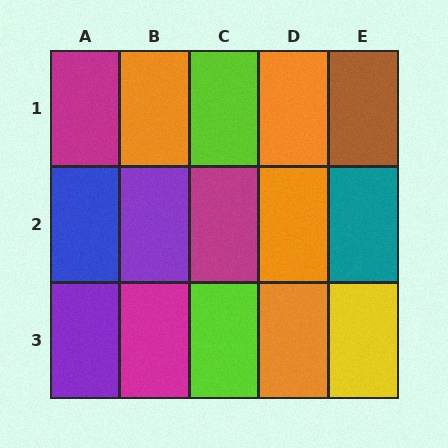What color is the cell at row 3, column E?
Yellow.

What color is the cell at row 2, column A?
Blue.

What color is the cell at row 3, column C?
Lime.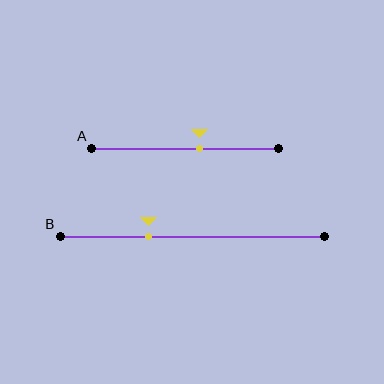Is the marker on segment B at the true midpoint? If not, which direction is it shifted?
No, the marker on segment B is shifted to the left by about 17% of the segment length.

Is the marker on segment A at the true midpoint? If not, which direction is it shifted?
No, the marker on segment A is shifted to the right by about 8% of the segment length.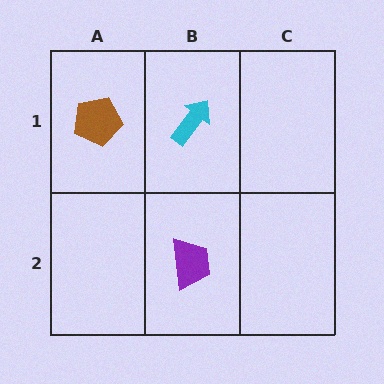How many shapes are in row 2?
1 shape.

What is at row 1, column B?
A cyan arrow.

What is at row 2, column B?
A purple trapezoid.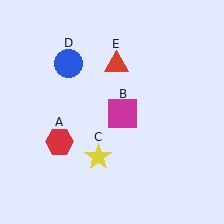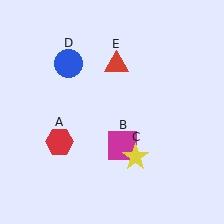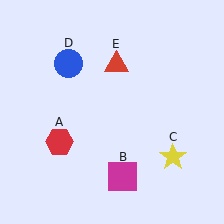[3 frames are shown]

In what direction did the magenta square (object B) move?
The magenta square (object B) moved down.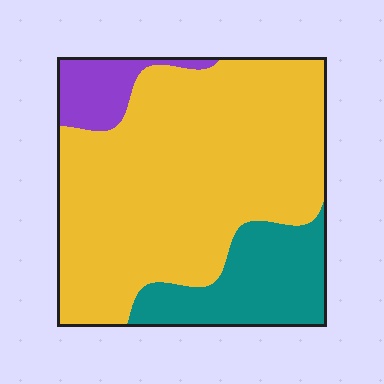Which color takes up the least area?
Purple, at roughly 10%.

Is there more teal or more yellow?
Yellow.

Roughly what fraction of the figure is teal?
Teal takes up about one fifth (1/5) of the figure.